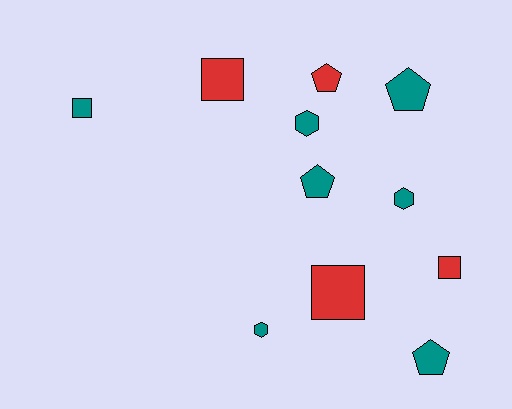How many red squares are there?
There are 3 red squares.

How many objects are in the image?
There are 11 objects.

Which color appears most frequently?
Teal, with 7 objects.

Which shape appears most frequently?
Square, with 4 objects.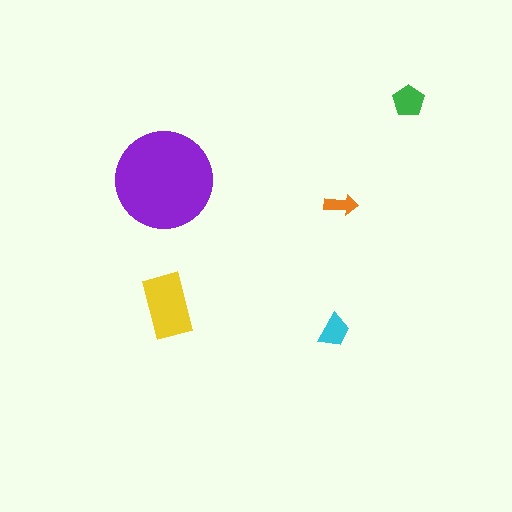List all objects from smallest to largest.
The orange arrow, the cyan trapezoid, the green pentagon, the yellow rectangle, the purple circle.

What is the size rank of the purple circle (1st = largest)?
1st.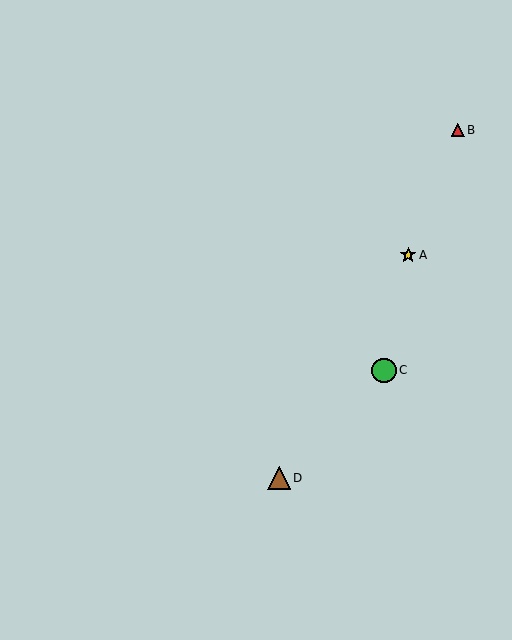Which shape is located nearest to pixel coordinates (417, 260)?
The yellow star (labeled A) at (408, 255) is nearest to that location.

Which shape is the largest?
The green circle (labeled C) is the largest.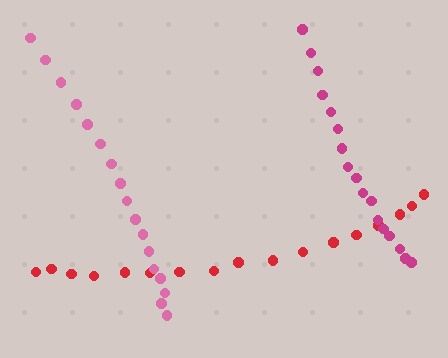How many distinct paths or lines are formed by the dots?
There are 3 distinct paths.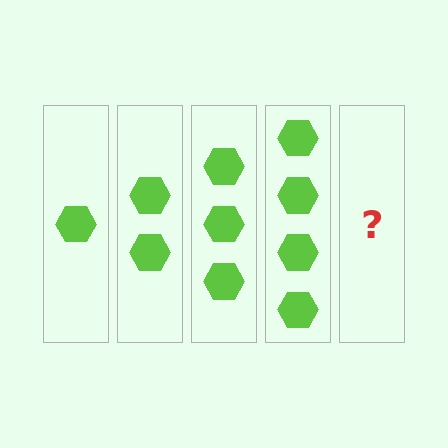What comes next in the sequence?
The next element should be 5 hexagons.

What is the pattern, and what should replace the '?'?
The pattern is that each step adds one more hexagon. The '?' should be 5 hexagons.